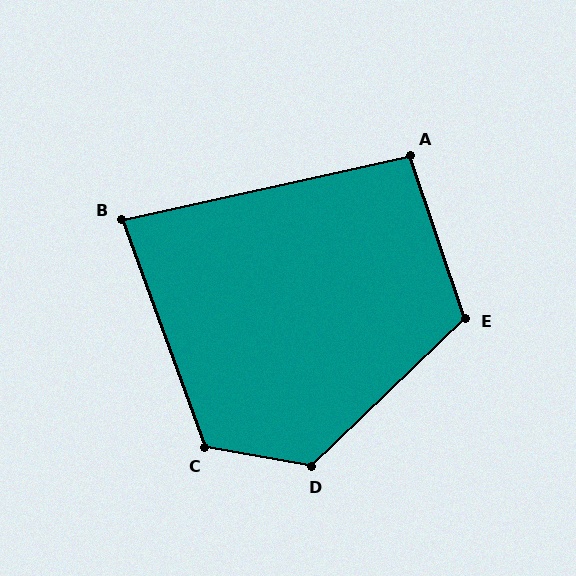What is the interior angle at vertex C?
Approximately 120 degrees (obtuse).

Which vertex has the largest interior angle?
D, at approximately 126 degrees.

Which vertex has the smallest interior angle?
B, at approximately 82 degrees.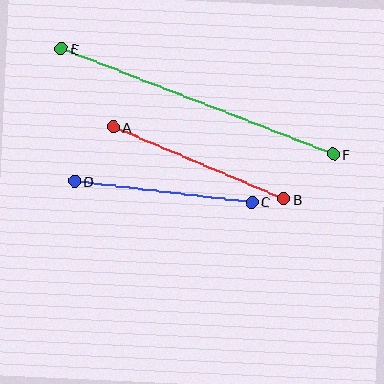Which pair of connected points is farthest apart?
Points E and F are farthest apart.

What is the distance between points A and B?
The distance is approximately 185 pixels.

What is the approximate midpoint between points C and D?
The midpoint is at approximately (163, 192) pixels.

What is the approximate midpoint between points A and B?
The midpoint is at approximately (198, 163) pixels.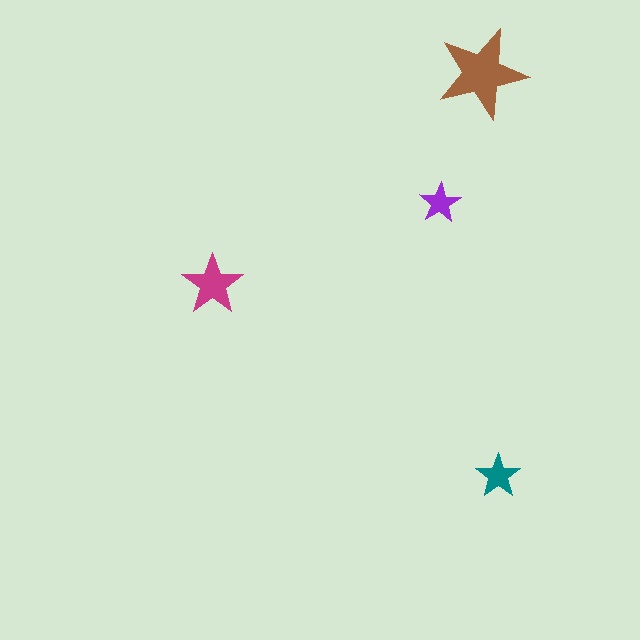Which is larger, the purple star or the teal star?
The teal one.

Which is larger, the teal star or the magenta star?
The magenta one.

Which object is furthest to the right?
The teal star is rightmost.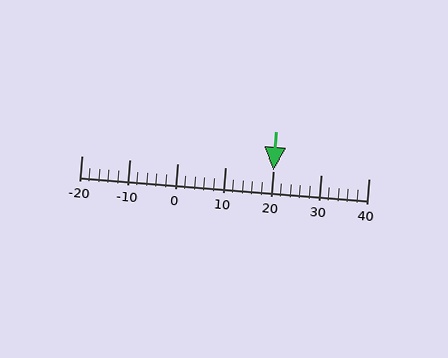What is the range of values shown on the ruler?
The ruler shows values from -20 to 40.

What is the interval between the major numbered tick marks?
The major tick marks are spaced 10 units apart.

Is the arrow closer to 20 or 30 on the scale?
The arrow is closer to 20.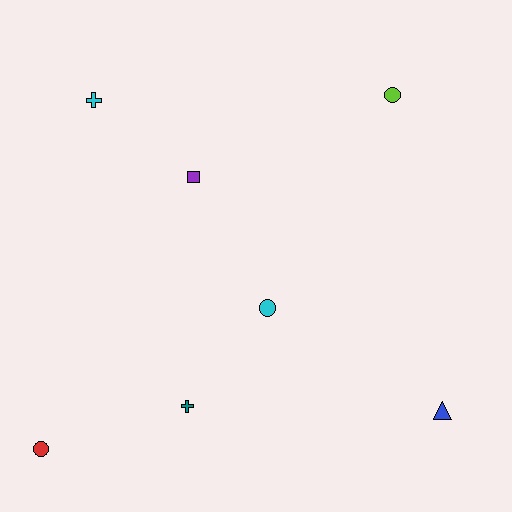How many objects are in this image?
There are 7 objects.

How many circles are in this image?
There are 3 circles.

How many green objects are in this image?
There are no green objects.